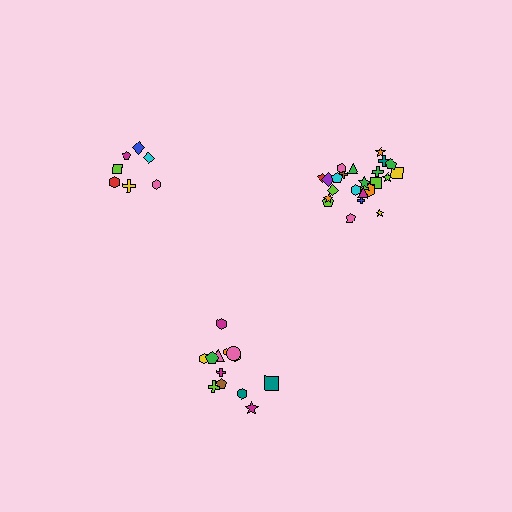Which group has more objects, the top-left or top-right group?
The top-right group.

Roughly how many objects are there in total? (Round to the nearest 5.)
Roughly 45 objects in total.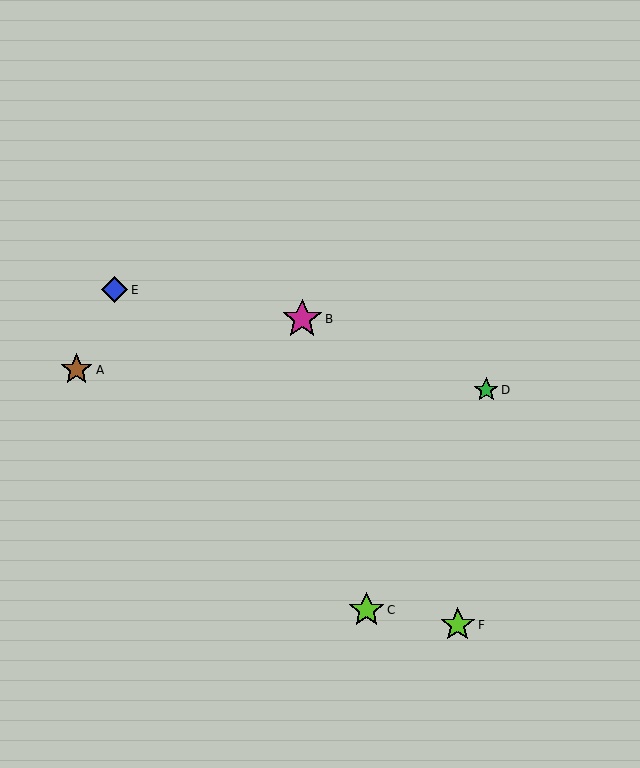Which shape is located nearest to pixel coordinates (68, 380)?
The brown star (labeled A) at (76, 370) is nearest to that location.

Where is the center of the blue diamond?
The center of the blue diamond is at (115, 290).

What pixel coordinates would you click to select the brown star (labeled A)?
Click at (76, 370) to select the brown star A.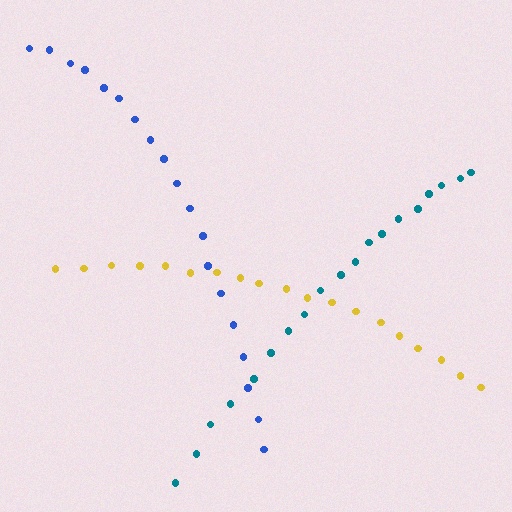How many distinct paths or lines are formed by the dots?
There are 3 distinct paths.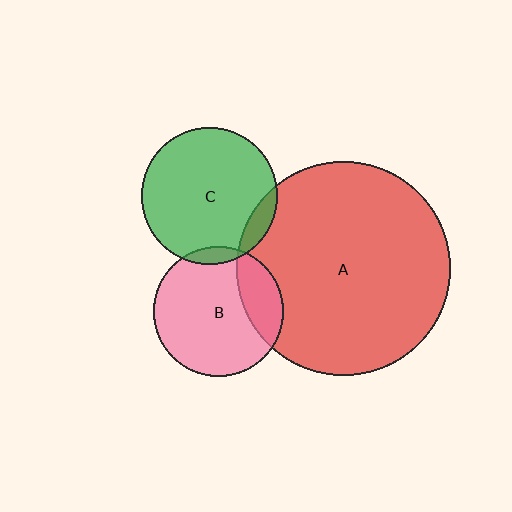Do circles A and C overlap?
Yes.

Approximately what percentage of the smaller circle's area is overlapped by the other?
Approximately 10%.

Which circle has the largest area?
Circle A (red).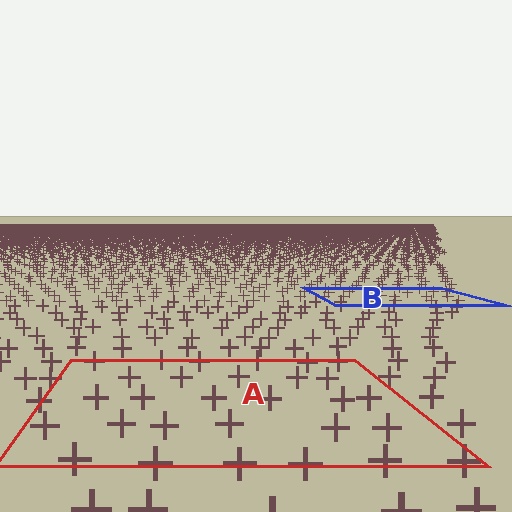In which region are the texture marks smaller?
The texture marks are smaller in region B, because it is farther away.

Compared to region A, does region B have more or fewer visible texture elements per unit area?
Region B has more texture elements per unit area — they are packed more densely because it is farther away.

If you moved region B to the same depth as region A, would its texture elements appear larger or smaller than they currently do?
They would appear larger. At a closer depth, the same texture elements are projected at a bigger on-screen size.